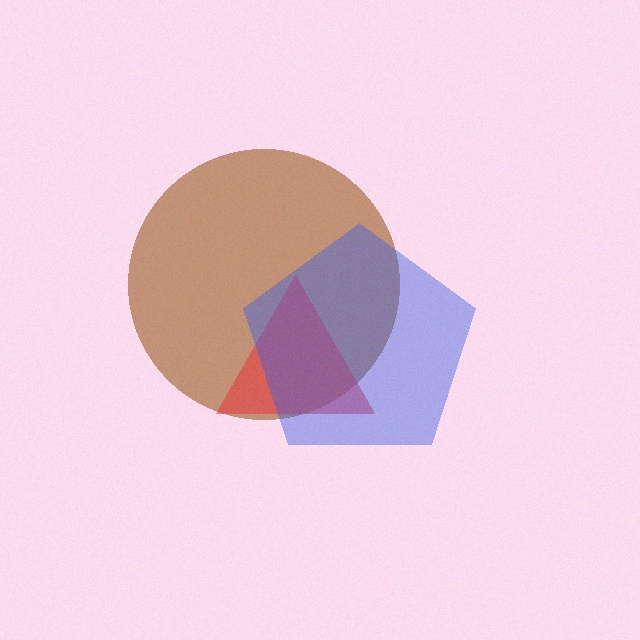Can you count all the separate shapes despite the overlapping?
Yes, there are 3 separate shapes.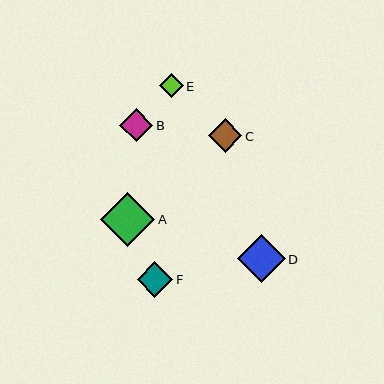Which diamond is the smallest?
Diamond E is the smallest with a size of approximately 24 pixels.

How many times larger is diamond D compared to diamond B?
Diamond D is approximately 1.5 times the size of diamond B.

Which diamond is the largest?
Diamond A is the largest with a size of approximately 54 pixels.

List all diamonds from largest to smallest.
From largest to smallest: A, D, F, C, B, E.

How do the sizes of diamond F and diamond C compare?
Diamond F and diamond C are approximately the same size.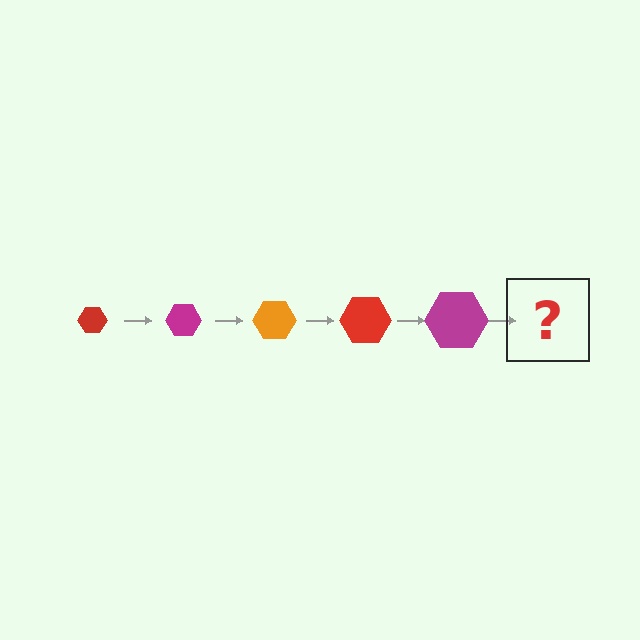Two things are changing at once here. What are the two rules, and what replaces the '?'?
The two rules are that the hexagon grows larger each step and the color cycles through red, magenta, and orange. The '?' should be an orange hexagon, larger than the previous one.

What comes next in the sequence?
The next element should be an orange hexagon, larger than the previous one.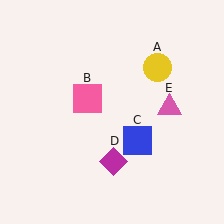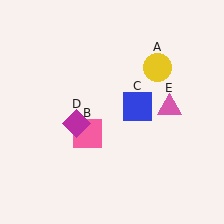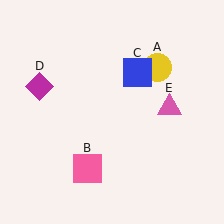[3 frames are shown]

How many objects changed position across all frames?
3 objects changed position: pink square (object B), blue square (object C), magenta diamond (object D).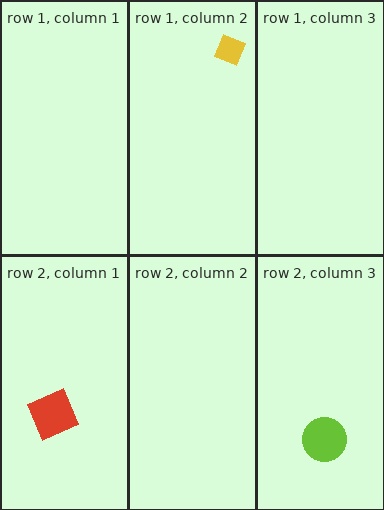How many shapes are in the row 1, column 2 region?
1.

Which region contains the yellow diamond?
The row 1, column 2 region.